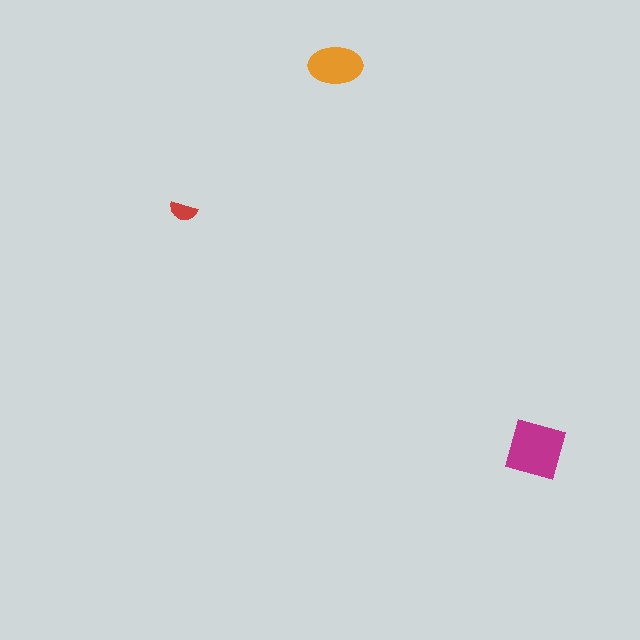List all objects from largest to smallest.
The magenta diamond, the orange ellipse, the red semicircle.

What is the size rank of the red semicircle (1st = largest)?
3rd.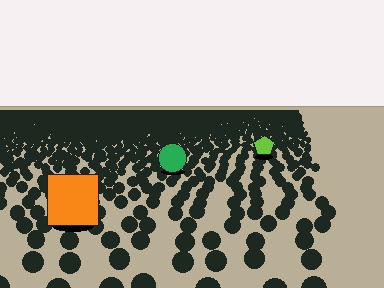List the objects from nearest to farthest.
From nearest to farthest: the orange square, the green circle, the lime pentagon.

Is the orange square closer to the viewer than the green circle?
Yes. The orange square is closer — you can tell from the texture gradient: the ground texture is coarser near it.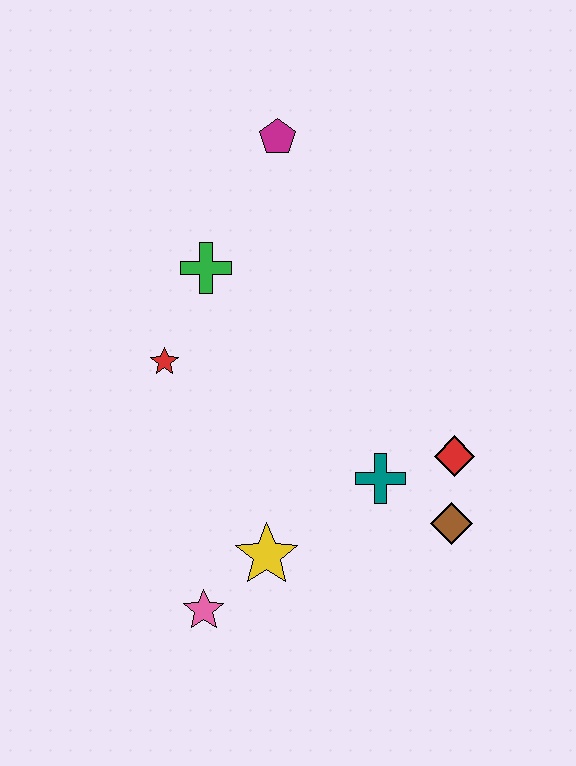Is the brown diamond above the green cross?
No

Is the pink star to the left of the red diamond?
Yes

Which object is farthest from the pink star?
The magenta pentagon is farthest from the pink star.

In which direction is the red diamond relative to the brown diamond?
The red diamond is above the brown diamond.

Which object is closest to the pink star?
The yellow star is closest to the pink star.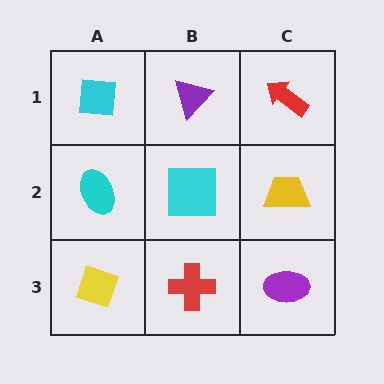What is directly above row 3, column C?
A yellow trapezoid.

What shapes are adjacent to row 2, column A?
A cyan square (row 1, column A), a yellow diamond (row 3, column A), a cyan square (row 2, column B).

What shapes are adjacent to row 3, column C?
A yellow trapezoid (row 2, column C), a red cross (row 3, column B).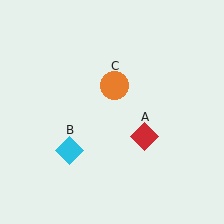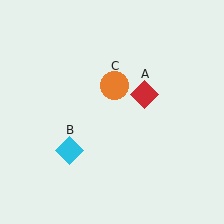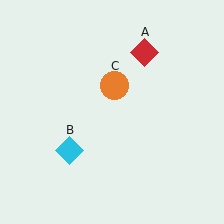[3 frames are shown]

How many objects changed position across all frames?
1 object changed position: red diamond (object A).